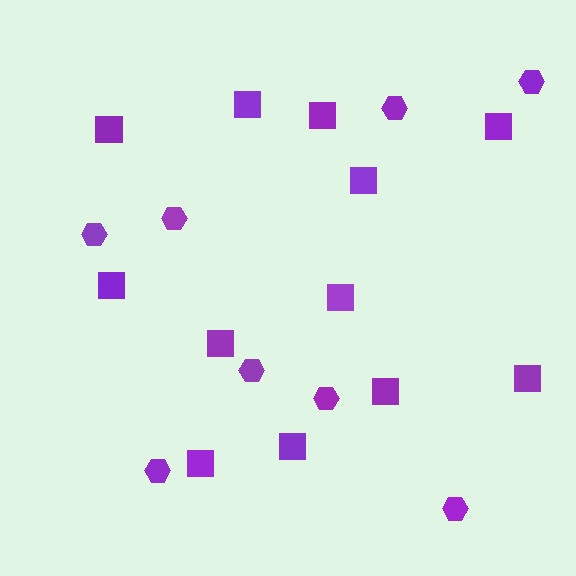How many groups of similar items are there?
There are 2 groups: one group of squares (12) and one group of hexagons (8).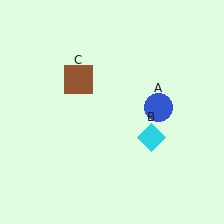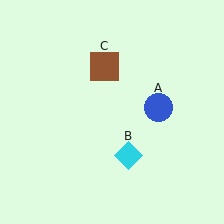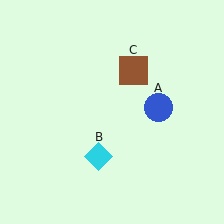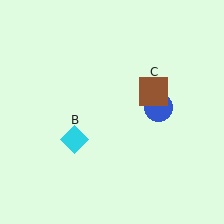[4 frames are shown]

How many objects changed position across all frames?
2 objects changed position: cyan diamond (object B), brown square (object C).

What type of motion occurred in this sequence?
The cyan diamond (object B), brown square (object C) rotated clockwise around the center of the scene.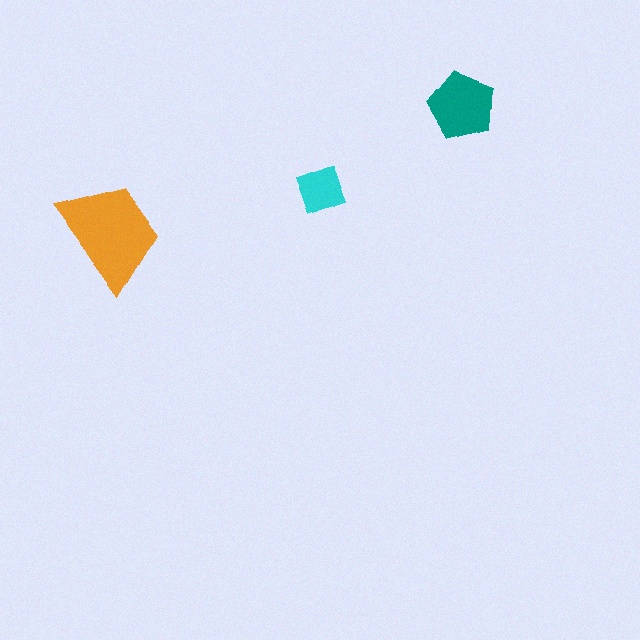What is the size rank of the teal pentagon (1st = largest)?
2nd.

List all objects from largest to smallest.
The orange trapezoid, the teal pentagon, the cyan square.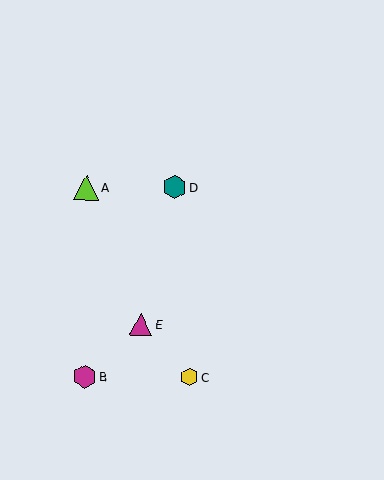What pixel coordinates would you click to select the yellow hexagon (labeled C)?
Click at (190, 377) to select the yellow hexagon C.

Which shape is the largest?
The lime triangle (labeled A) is the largest.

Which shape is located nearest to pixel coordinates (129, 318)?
The magenta triangle (labeled E) at (141, 324) is nearest to that location.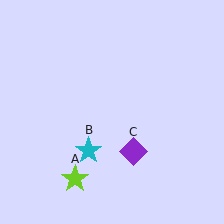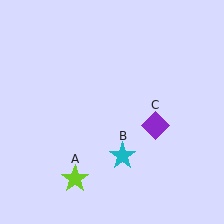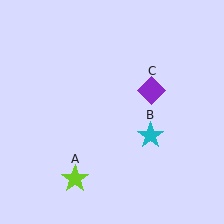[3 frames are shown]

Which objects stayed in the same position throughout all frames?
Lime star (object A) remained stationary.